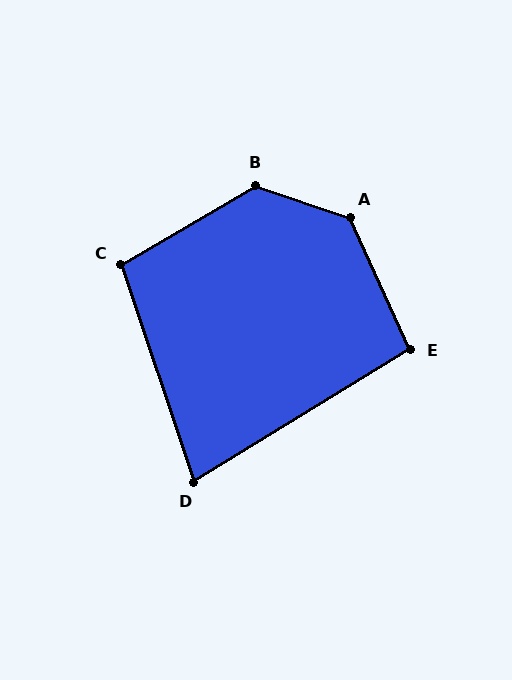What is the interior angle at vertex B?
Approximately 131 degrees (obtuse).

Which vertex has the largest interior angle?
A, at approximately 133 degrees.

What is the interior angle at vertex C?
Approximately 102 degrees (obtuse).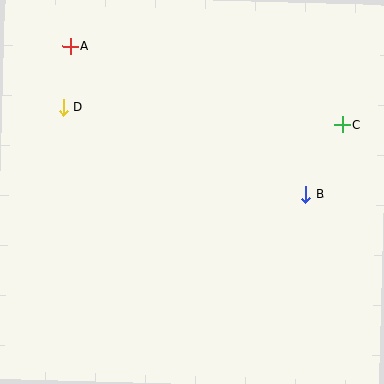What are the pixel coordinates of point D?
Point D is at (63, 107).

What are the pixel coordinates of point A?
Point A is at (70, 46).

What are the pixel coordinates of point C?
Point C is at (342, 125).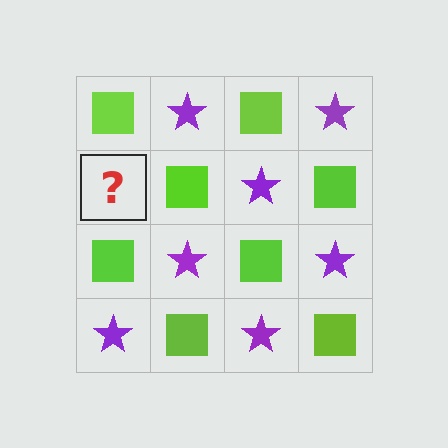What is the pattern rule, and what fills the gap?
The rule is that it alternates lime square and purple star in a checkerboard pattern. The gap should be filled with a purple star.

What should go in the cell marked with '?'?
The missing cell should contain a purple star.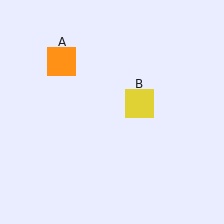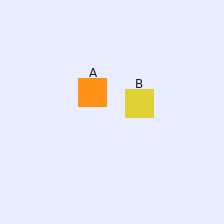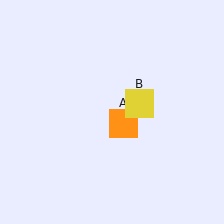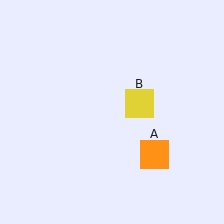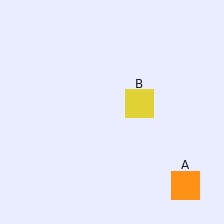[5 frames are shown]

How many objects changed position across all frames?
1 object changed position: orange square (object A).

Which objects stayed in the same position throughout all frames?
Yellow square (object B) remained stationary.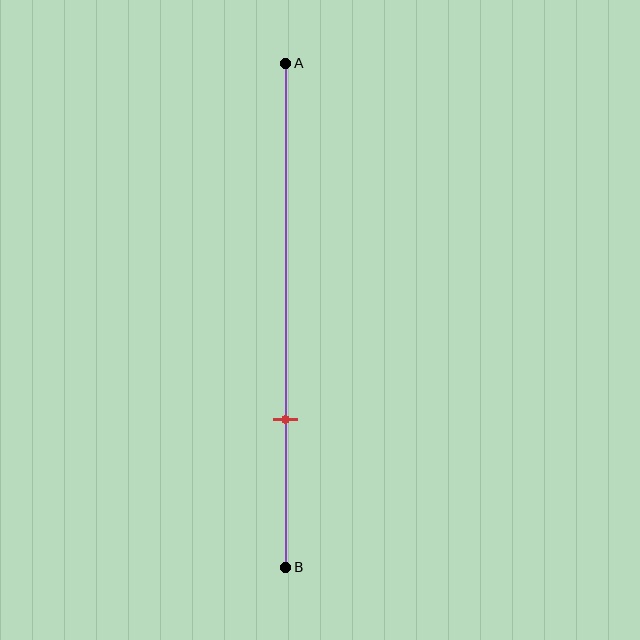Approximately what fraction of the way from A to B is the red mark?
The red mark is approximately 70% of the way from A to B.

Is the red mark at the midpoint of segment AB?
No, the mark is at about 70% from A, not at the 50% midpoint.